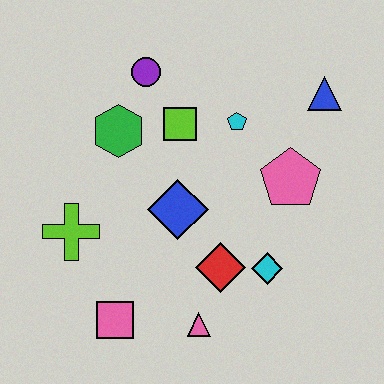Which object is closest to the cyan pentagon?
The lime square is closest to the cyan pentagon.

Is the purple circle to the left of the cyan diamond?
Yes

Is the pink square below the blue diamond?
Yes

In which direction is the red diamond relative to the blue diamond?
The red diamond is below the blue diamond.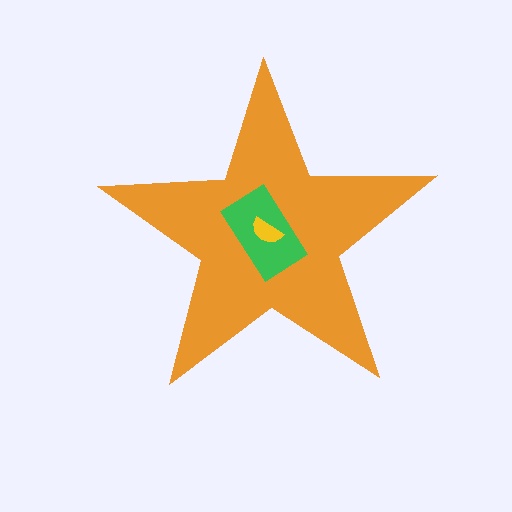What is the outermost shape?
The orange star.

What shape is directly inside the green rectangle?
The yellow semicircle.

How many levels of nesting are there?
3.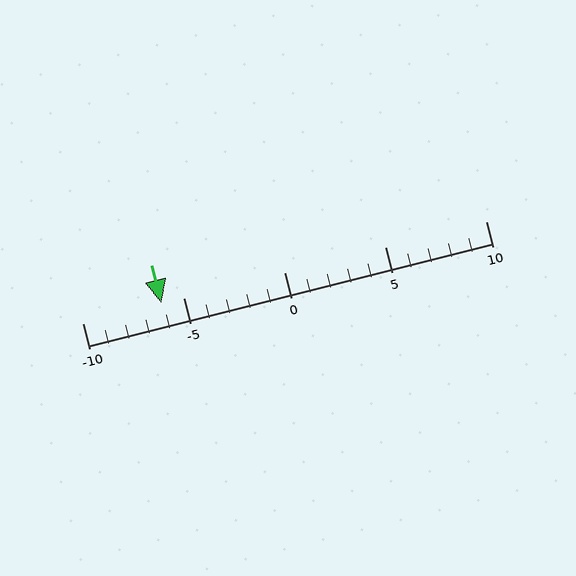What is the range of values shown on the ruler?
The ruler shows values from -10 to 10.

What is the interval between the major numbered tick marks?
The major tick marks are spaced 5 units apart.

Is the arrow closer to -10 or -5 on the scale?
The arrow is closer to -5.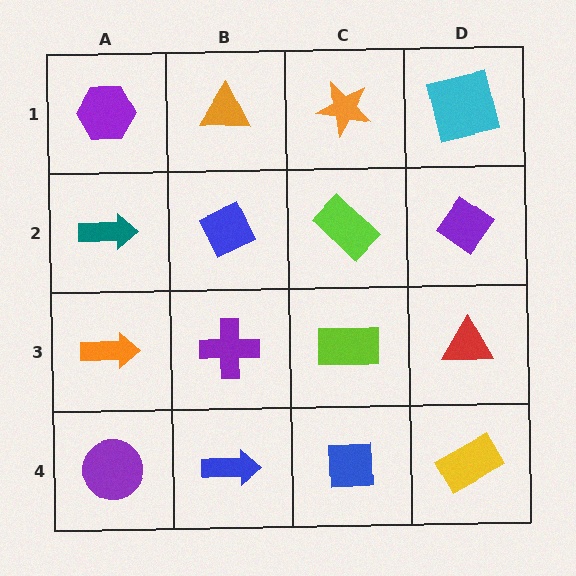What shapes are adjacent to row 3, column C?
A lime rectangle (row 2, column C), a blue square (row 4, column C), a purple cross (row 3, column B), a red triangle (row 3, column D).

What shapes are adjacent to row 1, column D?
A purple diamond (row 2, column D), an orange star (row 1, column C).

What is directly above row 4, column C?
A lime rectangle.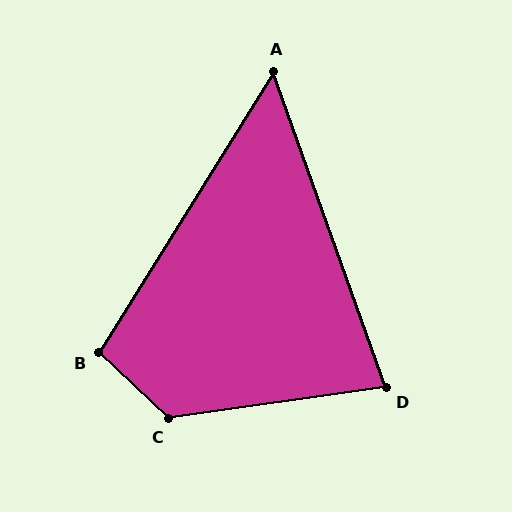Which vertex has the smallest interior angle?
A, at approximately 52 degrees.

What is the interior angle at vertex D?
Approximately 79 degrees (acute).